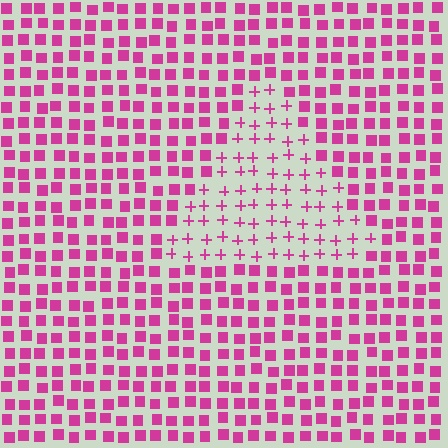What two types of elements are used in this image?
The image uses plus signs inside the triangle region and squares outside it.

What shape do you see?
I see a triangle.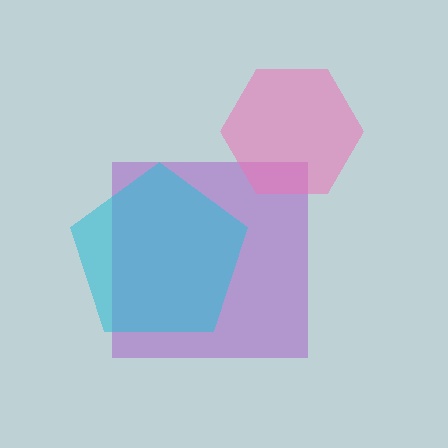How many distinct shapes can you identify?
There are 3 distinct shapes: a purple square, a pink hexagon, a cyan pentagon.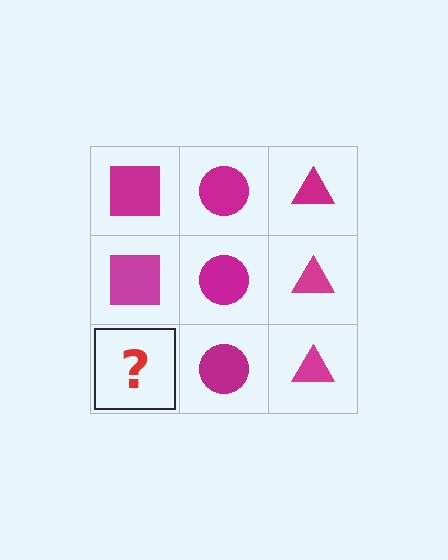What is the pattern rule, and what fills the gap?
The rule is that each column has a consistent shape. The gap should be filled with a magenta square.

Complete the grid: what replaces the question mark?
The question mark should be replaced with a magenta square.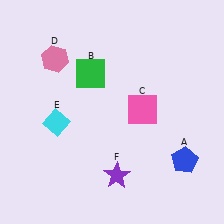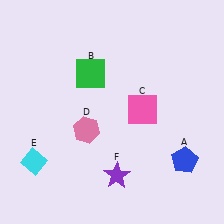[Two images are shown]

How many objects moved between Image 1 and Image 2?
2 objects moved between the two images.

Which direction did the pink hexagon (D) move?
The pink hexagon (D) moved down.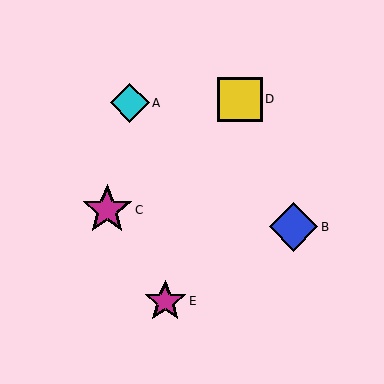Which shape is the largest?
The magenta star (labeled C) is the largest.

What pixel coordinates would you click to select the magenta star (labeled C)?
Click at (107, 209) to select the magenta star C.